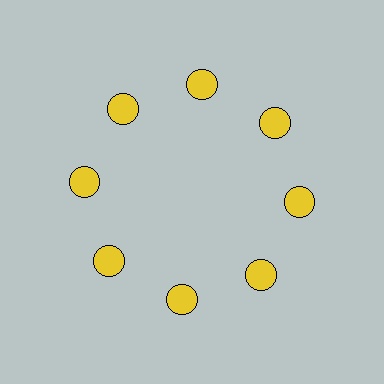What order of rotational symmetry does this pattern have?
This pattern has 8-fold rotational symmetry.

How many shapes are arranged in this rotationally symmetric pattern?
There are 8 shapes, arranged in 8 groups of 1.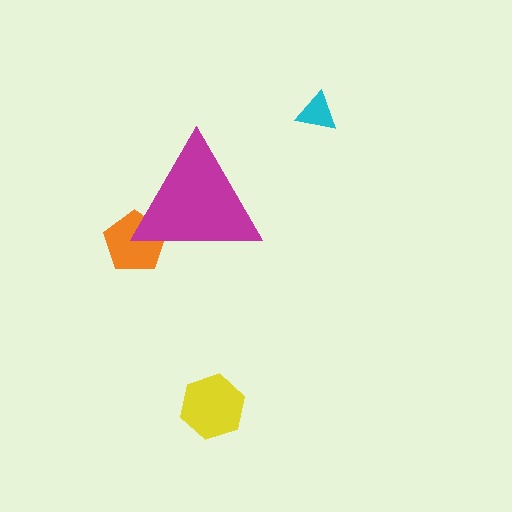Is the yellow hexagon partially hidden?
No, the yellow hexagon is fully visible.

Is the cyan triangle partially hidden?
No, the cyan triangle is fully visible.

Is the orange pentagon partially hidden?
Yes, the orange pentagon is partially hidden behind the magenta triangle.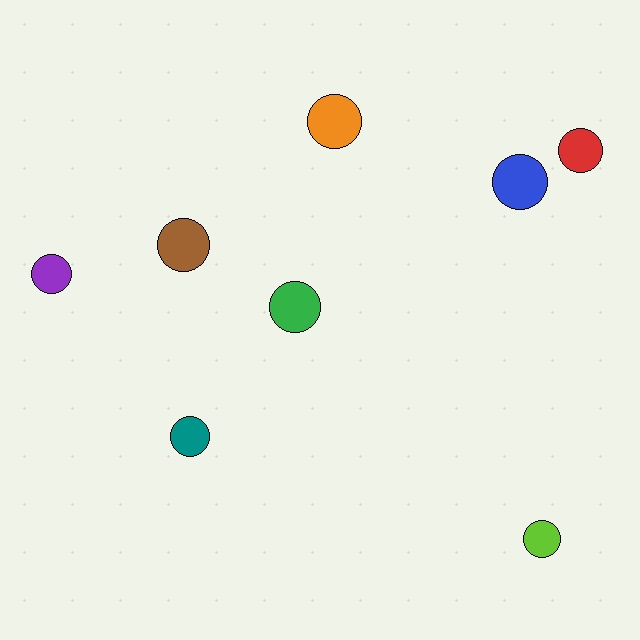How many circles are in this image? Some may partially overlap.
There are 8 circles.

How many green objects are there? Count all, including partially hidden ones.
There is 1 green object.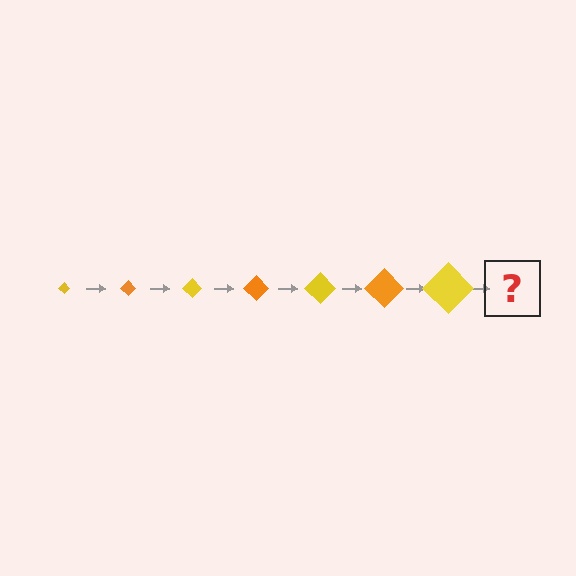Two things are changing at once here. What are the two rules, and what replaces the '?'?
The two rules are that the diamond grows larger each step and the color cycles through yellow and orange. The '?' should be an orange diamond, larger than the previous one.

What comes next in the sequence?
The next element should be an orange diamond, larger than the previous one.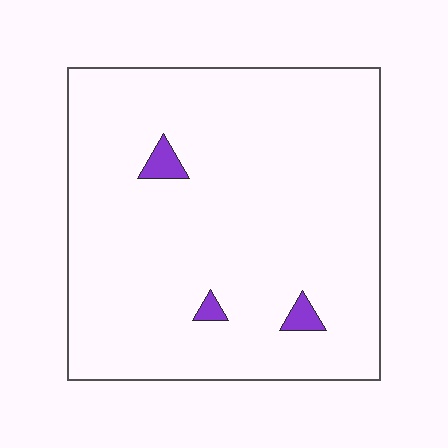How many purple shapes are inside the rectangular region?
3.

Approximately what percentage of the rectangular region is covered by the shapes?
Approximately 5%.